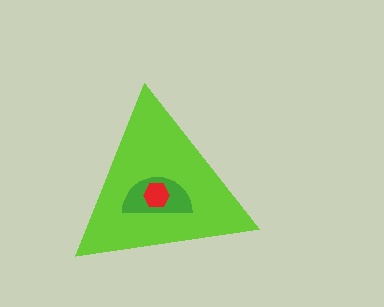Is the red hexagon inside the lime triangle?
Yes.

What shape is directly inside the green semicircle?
The red hexagon.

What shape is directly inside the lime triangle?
The green semicircle.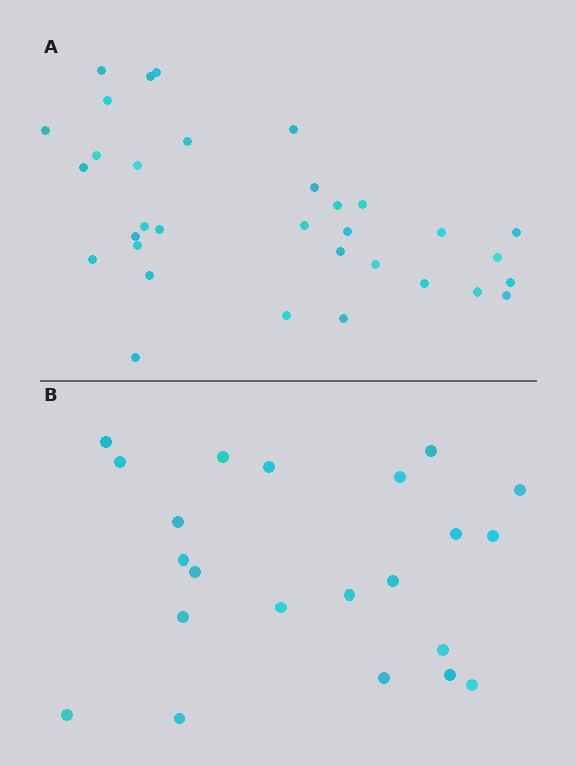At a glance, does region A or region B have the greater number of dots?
Region A (the top region) has more dots.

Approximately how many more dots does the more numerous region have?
Region A has roughly 12 or so more dots than region B.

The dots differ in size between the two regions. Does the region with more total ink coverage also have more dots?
No. Region B has more total ink coverage because its dots are larger, but region A actually contains more individual dots. Total area can be misleading — the number of items is what matters here.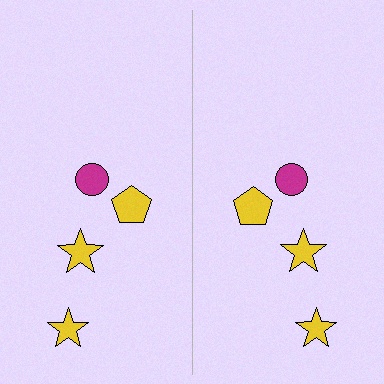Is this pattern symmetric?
Yes, this pattern has bilateral (reflection) symmetry.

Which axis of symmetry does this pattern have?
The pattern has a vertical axis of symmetry running through the center of the image.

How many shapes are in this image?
There are 8 shapes in this image.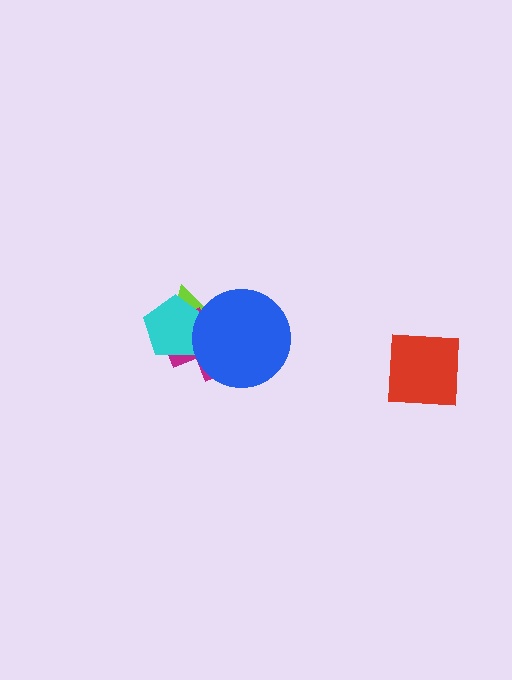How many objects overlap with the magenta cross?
3 objects overlap with the magenta cross.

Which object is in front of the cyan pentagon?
The blue circle is in front of the cyan pentagon.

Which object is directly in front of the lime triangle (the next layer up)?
The magenta cross is directly in front of the lime triangle.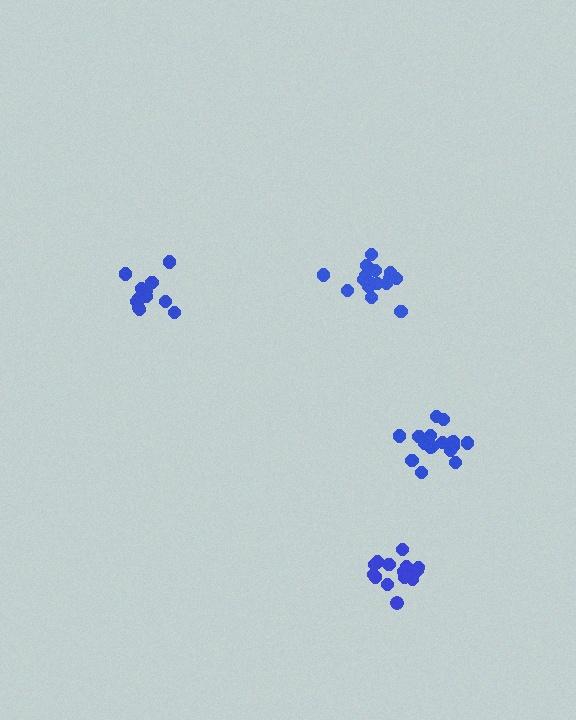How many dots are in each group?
Group 1: 15 dots, Group 2: 16 dots, Group 3: 14 dots, Group 4: 17 dots (62 total).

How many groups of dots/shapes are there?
There are 4 groups.